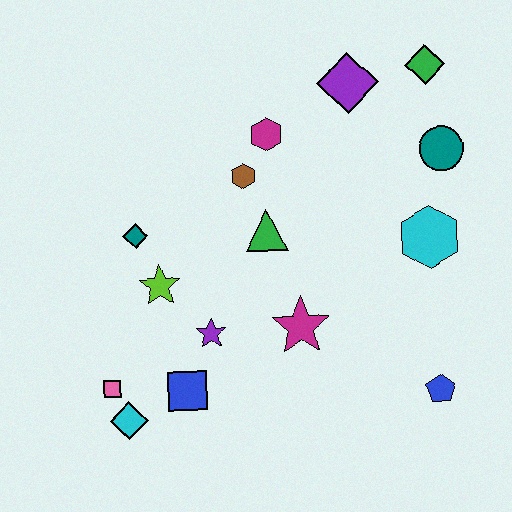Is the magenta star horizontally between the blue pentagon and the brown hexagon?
Yes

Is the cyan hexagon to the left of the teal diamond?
No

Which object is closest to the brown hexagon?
The magenta hexagon is closest to the brown hexagon.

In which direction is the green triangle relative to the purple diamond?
The green triangle is below the purple diamond.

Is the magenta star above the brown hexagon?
No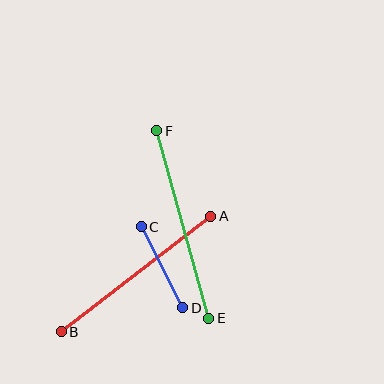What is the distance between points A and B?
The distance is approximately 189 pixels.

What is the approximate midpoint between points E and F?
The midpoint is at approximately (183, 225) pixels.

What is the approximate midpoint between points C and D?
The midpoint is at approximately (162, 267) pixels.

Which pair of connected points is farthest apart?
Points E and F are farthest apart.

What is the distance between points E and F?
The distance is approximately 195 pixels.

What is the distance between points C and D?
The distance is approximately 91 pixels.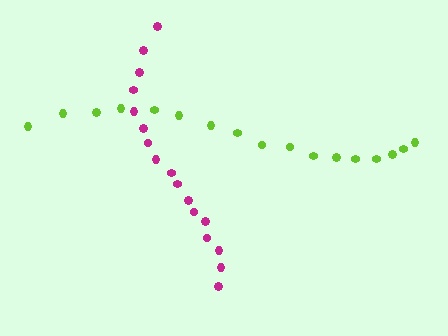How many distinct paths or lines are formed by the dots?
There are 2 distinct paths.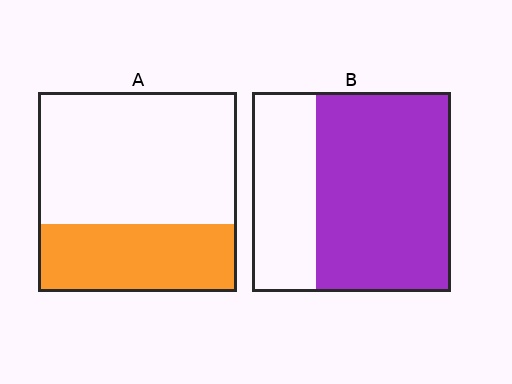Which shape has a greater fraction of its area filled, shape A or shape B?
Shape B.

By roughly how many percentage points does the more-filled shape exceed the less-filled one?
By roughly 35 percentage points (B over A).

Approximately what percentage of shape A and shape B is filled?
A is approximately 35% and B is approximately 70%.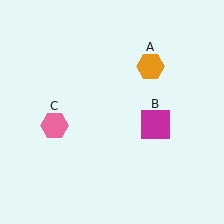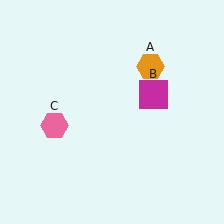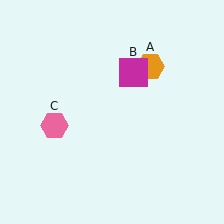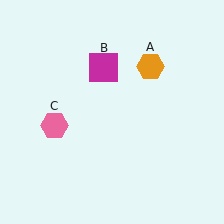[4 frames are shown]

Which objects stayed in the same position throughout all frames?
Orange hexagon (object A) and pink hexagon (object C) remained stationary.